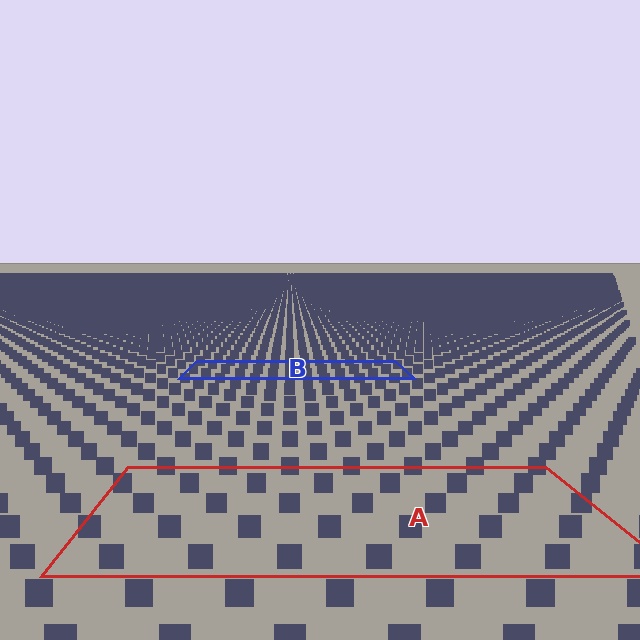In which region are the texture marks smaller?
The texture marks are smaller in region B, because it is farther away.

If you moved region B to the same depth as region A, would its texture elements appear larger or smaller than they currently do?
They would appear larger. At a closer depth, the same texture elements are projected at a bigger on-screen size.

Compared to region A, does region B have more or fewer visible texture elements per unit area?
Region B has more texture elements per unit area — they are packed more densely because it is farther away.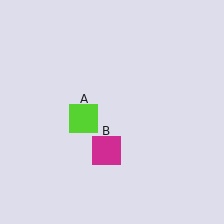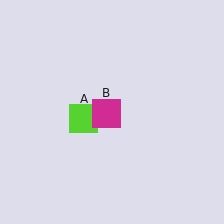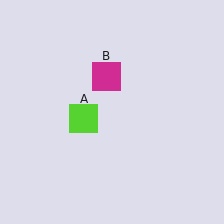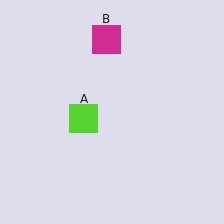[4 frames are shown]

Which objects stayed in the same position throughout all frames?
Lime square (object A) remained stationary.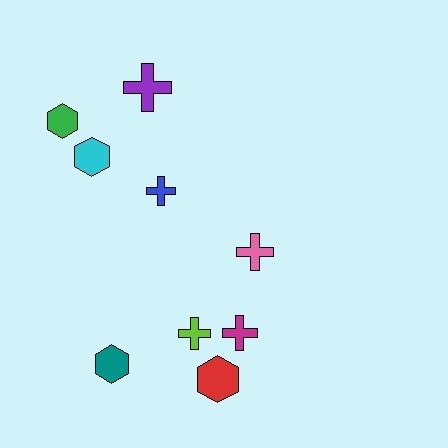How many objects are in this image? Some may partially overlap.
There are 9 objects.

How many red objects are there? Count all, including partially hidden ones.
There is 1 red object.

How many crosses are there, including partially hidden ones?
There are 5 crosses.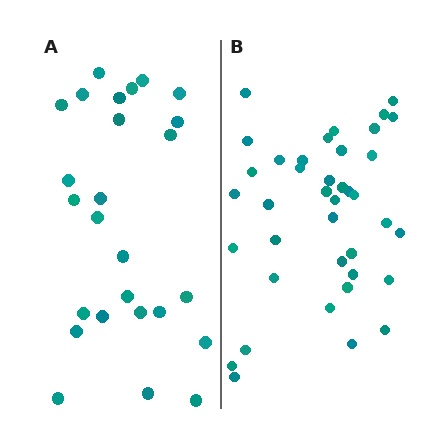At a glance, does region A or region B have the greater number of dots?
Region B (the right region) has more dots.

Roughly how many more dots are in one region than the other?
Region B has approximately 15 more dots than region A.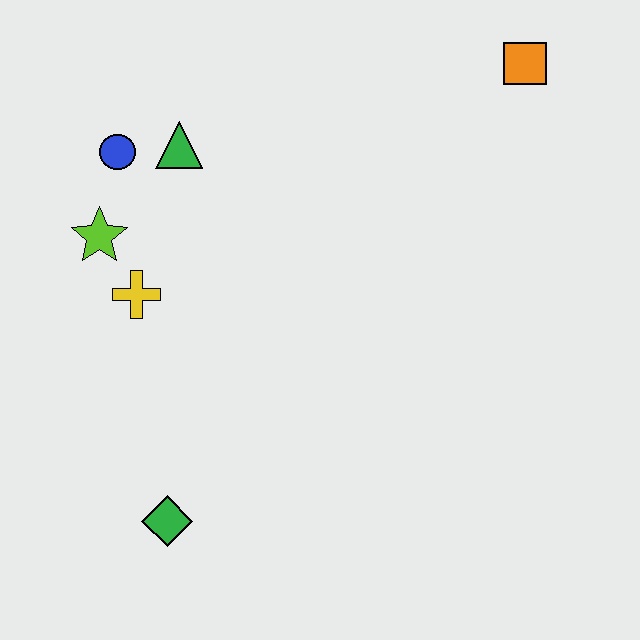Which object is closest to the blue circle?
The green triangle is closest to the blue circle.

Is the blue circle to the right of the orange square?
No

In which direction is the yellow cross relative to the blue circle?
The yellow cross is below the blue circle.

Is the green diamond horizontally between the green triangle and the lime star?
Yes